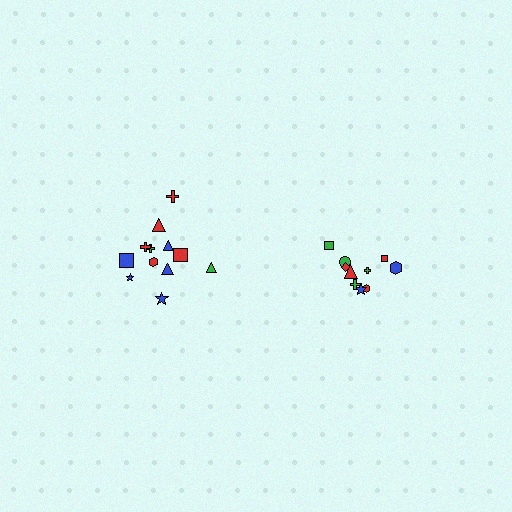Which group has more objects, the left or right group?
The left group.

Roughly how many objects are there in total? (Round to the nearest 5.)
Roughly 20 objects in total.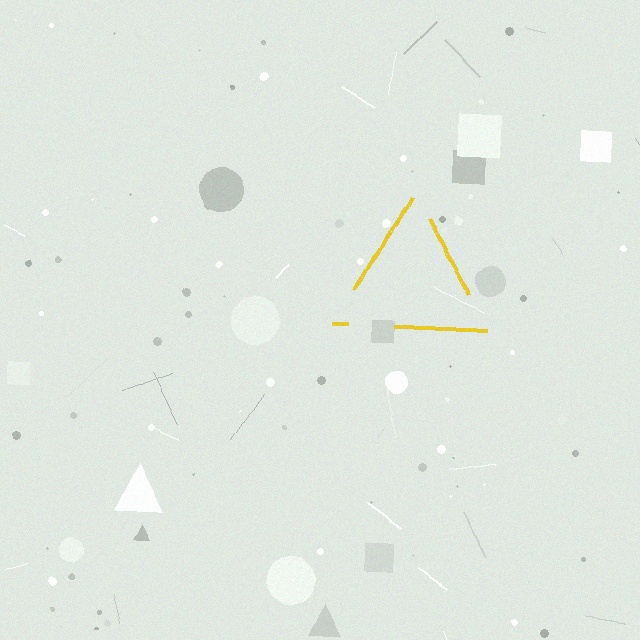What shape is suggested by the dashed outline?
The dashed outline suggests a triangle.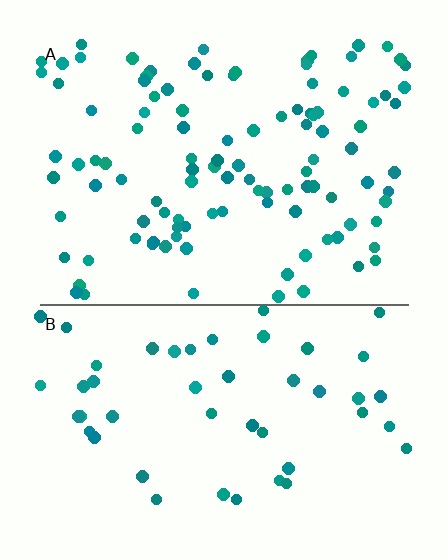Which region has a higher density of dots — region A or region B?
A (the top).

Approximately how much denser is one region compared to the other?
Approximately 2.2× — region A over region B.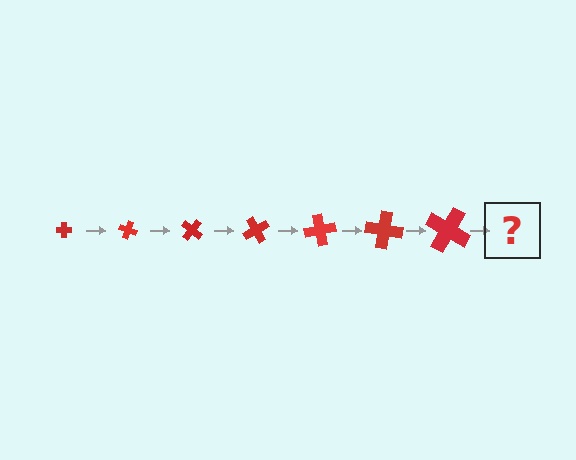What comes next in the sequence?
The next element should be a cross, larger than the previous one and rotated 140 degrees from the start.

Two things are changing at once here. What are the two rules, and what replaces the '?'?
The two rules are that the cross grows larger each step and it rotates 20 degrees each step. The '?' should be a cross, larger than the previous one and rotated 140 degrees from the start.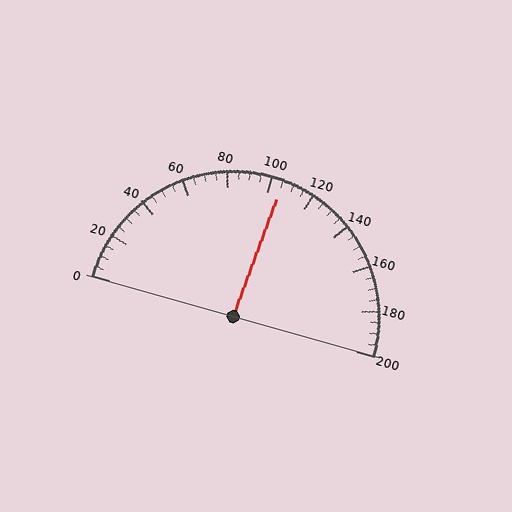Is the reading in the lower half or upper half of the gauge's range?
The reading is in the upper half of the range (0 to 200).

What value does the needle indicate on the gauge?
The needle indicates approximately 105.